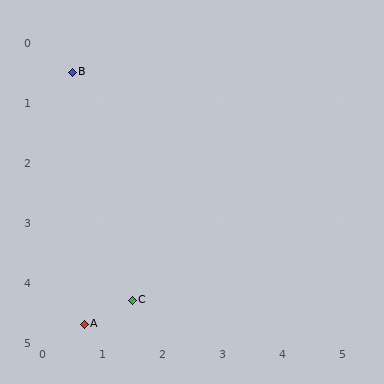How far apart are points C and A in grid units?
Points C and A are about 0.9 grid units apart.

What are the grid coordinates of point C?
Point C is at approximately (1.5, 4.3).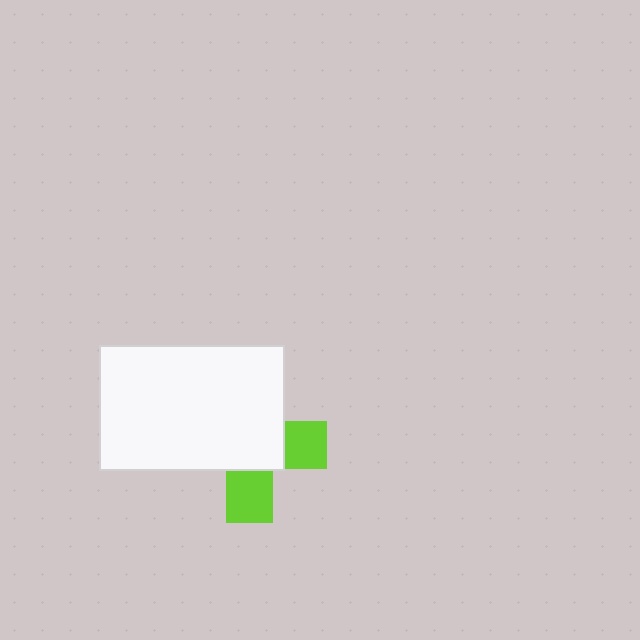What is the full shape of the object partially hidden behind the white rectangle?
The partially hidden object is a lime cross.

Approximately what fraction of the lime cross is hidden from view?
Roughly 64% of the lime cross is hidden behind the white rectangle.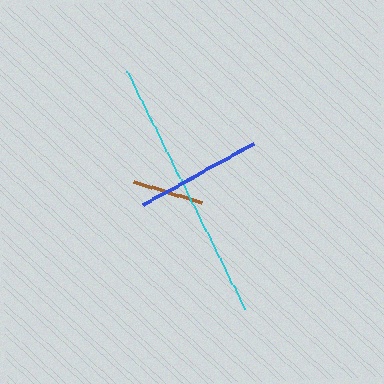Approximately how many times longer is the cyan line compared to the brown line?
The cyan line is approximately 3.7 times the length of the brown line.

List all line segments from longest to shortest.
From longest to shortest: cyan, blue, brown.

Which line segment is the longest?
The cyan line is the longest at approximately 265 pixels.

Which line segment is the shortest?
The brown line is the shortest at approximately 71 pixels.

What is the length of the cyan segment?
The cyan segment is approximately 265 pixels long.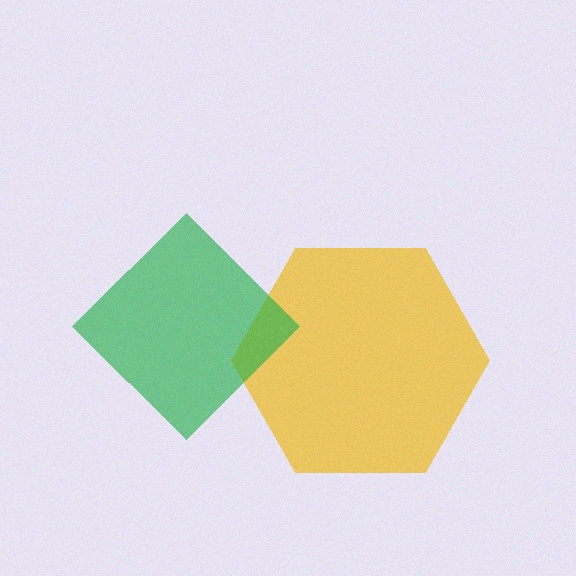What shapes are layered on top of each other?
The layered shapes are: a yellow hexagon, a green diamond.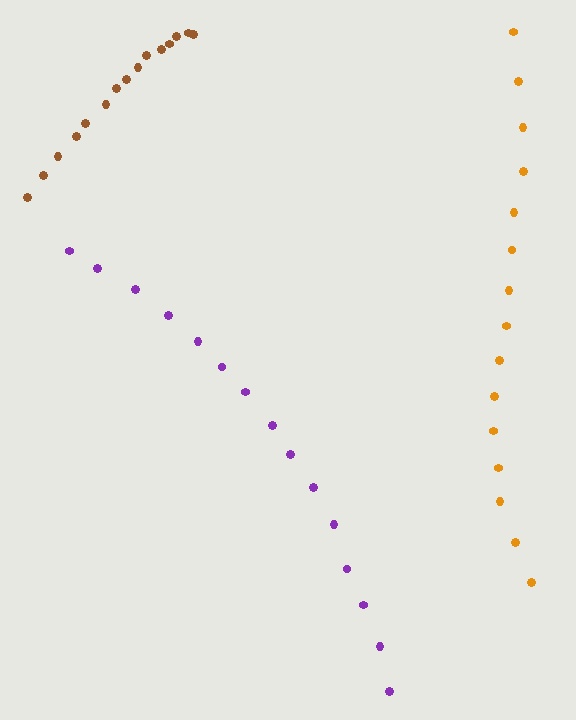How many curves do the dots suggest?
There are 3 distinct paths.